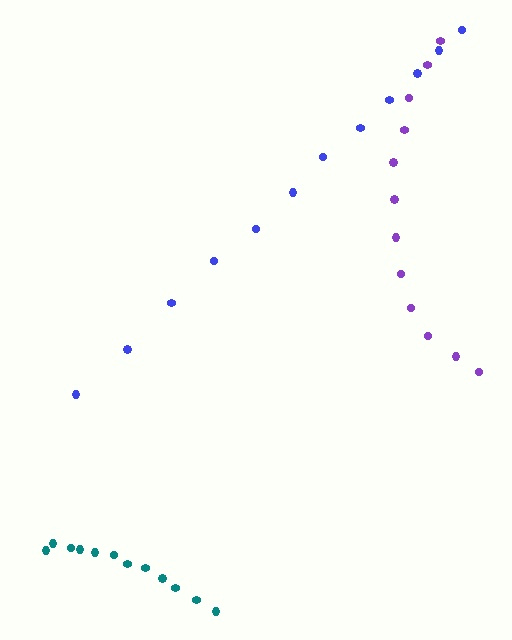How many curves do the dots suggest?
There are 3 distinct paths.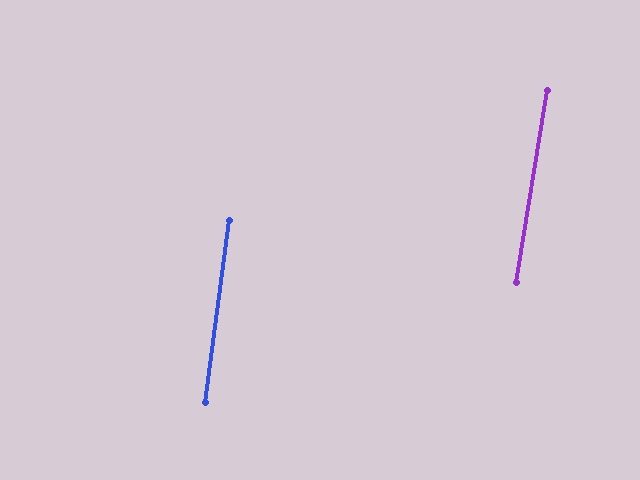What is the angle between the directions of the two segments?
Approximately 2 degrees.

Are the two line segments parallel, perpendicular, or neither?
Parallel — their directions differ by only 1.7°.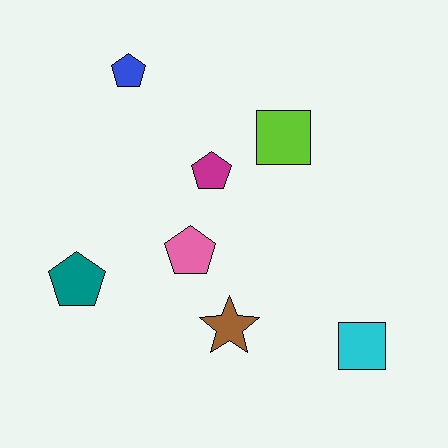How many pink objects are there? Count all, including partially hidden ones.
There is 1 pink object.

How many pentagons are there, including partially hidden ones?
There are 4 pentagons.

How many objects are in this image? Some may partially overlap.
There are 7 objects.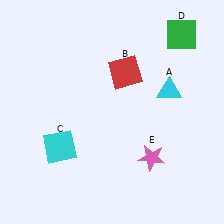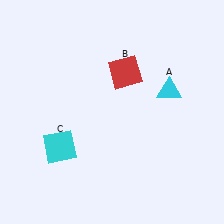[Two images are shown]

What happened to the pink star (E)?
The pink star (E) was removed in Image 2. It was in the bottom-right area of Image 1.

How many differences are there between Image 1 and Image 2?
There are 2 differences between the two images.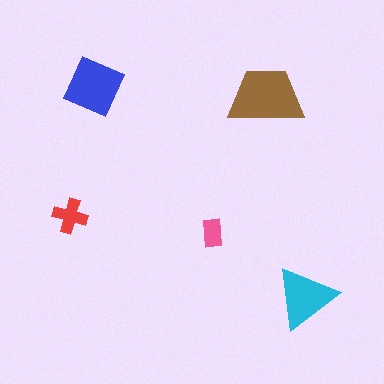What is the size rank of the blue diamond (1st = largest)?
2nd.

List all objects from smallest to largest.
The pink rectangle, the red cross, the cyan triangle, the blue diamond, the brown trapezoid.